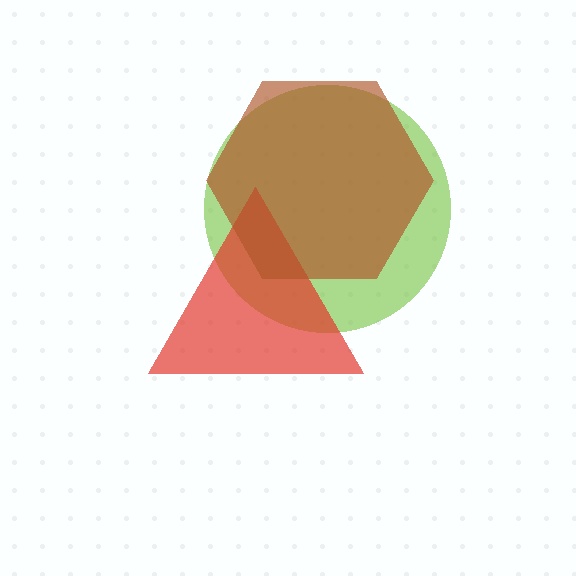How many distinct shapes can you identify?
There are 3 distinct shapes: a lime circle, a red triangle, a brown hexagon.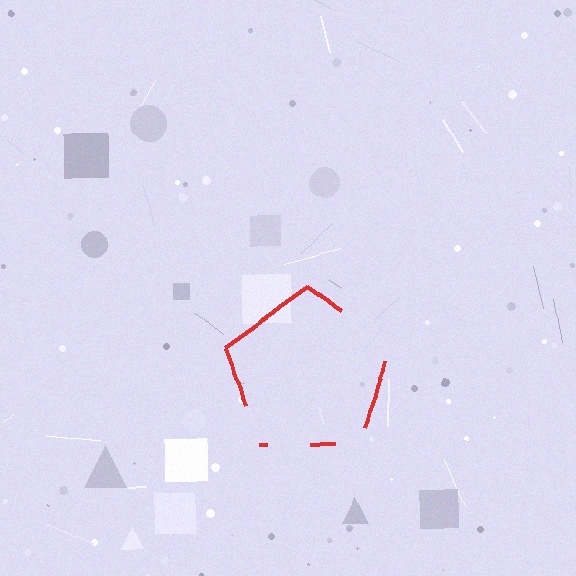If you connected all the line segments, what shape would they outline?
They would outline a pentagon.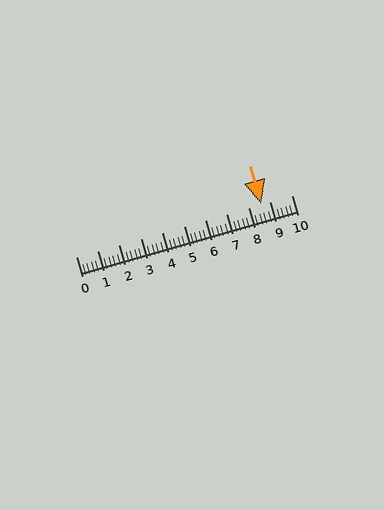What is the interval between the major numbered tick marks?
The major tick marks are spaced 1 units apart.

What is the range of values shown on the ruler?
The ruler shows values from 0 to 10.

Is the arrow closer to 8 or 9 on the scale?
The arrow is closer to 9.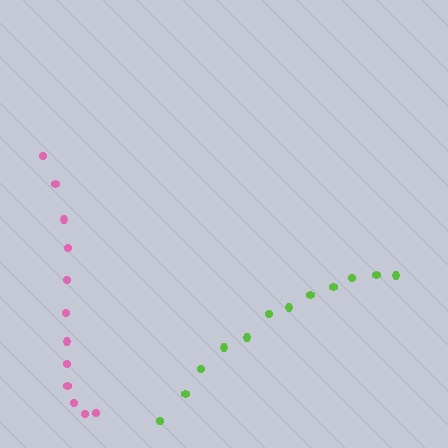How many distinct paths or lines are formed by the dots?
There are 2 distinct paths.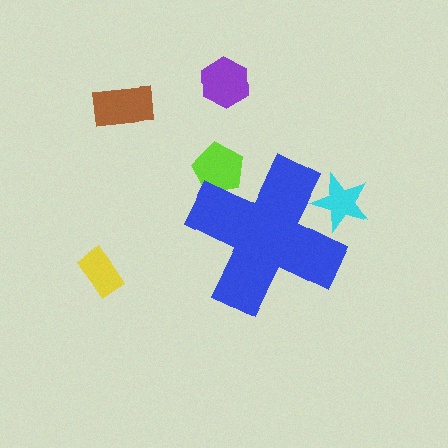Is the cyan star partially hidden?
Yes, the cyan star is partially hidden behind the blue cross.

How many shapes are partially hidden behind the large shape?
2 shapes are partially hidden.